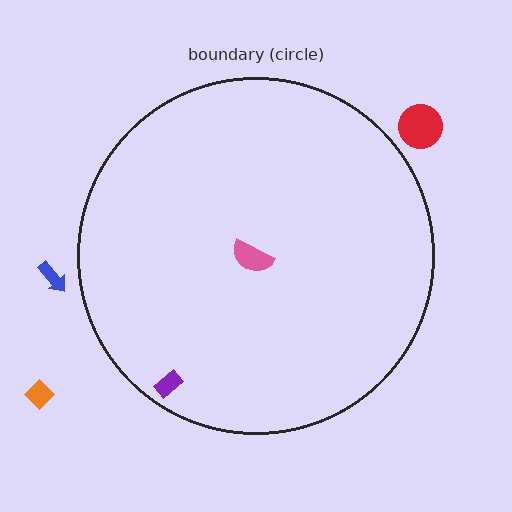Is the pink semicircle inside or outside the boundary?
Inside.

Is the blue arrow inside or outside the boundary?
Outside.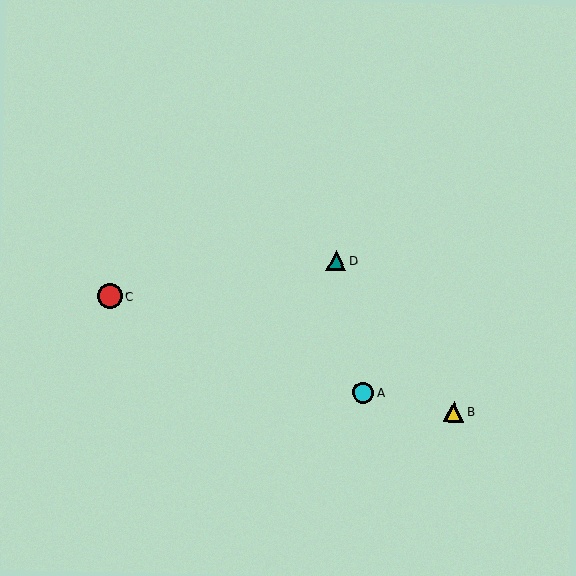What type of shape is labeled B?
Shape B is a yellow triangle.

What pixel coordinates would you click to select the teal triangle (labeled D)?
Click at (336, 261) to select the teal triangle D.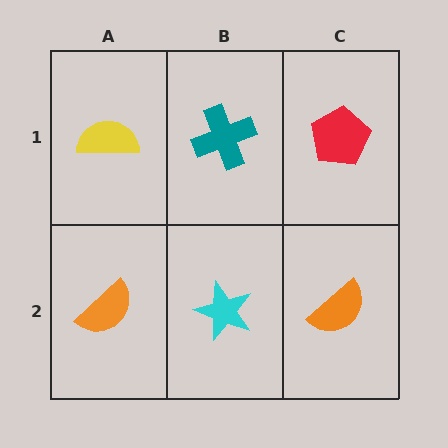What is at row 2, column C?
An orange semicircle.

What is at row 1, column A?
A yellow semicircle.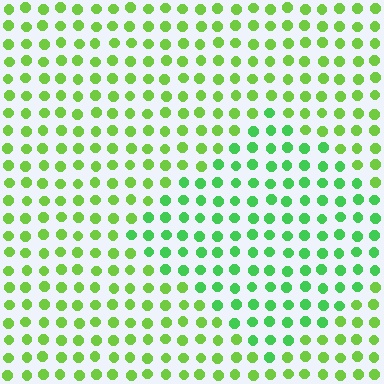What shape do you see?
I see a diamond.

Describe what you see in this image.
The image is filled with small lime elements in a uniform arrangement. A diamond-shaped region is visible where the elements are tinted to a slightly different hue, forming a subtle color boundary.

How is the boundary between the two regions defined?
The boundary is defined purely by a slight shift in hue (about 29 degrees). Spacing, size, and orientation are identical on both sides.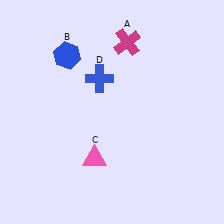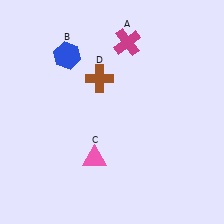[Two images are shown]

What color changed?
The cross (D) changed from blue in Image 1 to brown in Image 2.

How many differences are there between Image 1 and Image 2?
There is 1 difference between the two images.